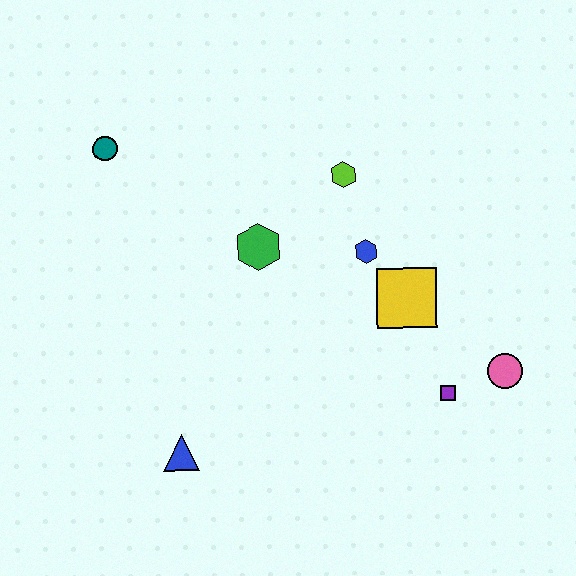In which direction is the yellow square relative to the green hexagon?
The yellow square is to the right of the green hexagon.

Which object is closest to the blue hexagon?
The yellow square is closest to the blue hexagon.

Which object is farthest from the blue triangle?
The pink circle is farthest from the blue triangle.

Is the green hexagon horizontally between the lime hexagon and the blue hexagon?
No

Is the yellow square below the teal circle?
Yes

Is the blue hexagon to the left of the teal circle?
No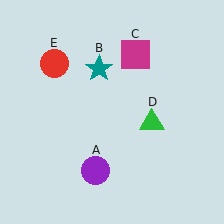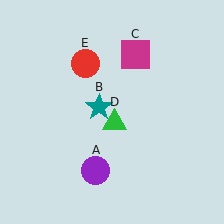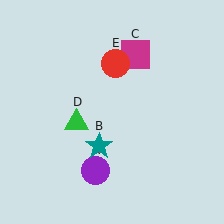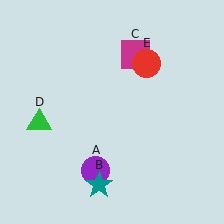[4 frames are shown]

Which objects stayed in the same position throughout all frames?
Purple circle (object A) and magenta square (object C) remained stationary.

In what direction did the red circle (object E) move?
The red circle (object E) moved right.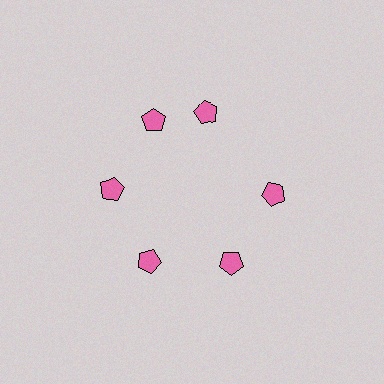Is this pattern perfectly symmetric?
No. The 6 pink pentagons are arranged in a ring, but one element near the 1 o'clock position is rotated out of alignment along the ring, breaking the 6-fold rotational symmetry.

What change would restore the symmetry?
The symmetry would be restored by rotating it back into even spacing with its neighbors so that all 6 pentagons sit at equal angles and equal distance from the center.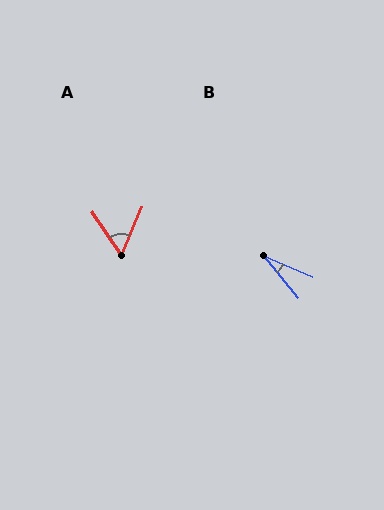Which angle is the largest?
A, at approximately 57 degrees.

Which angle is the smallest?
B, at approximately 27 degrees.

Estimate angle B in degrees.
Approximately 27 degrees.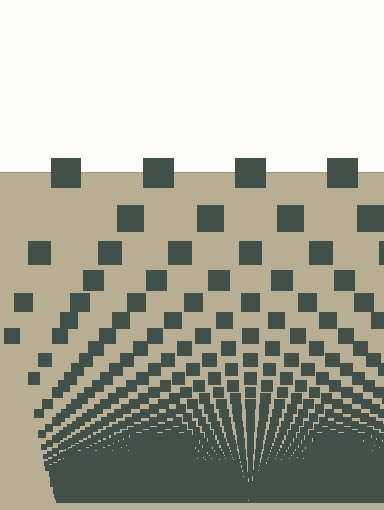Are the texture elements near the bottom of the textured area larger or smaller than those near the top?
Smaller. The gradient is inverted — elements near the bottom are smaller and denser.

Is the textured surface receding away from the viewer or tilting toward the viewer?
The surface appears to tilt toward the viewer. Texture elements get larger and sparser toward the top.